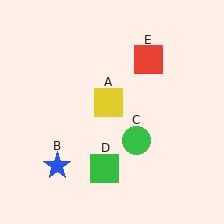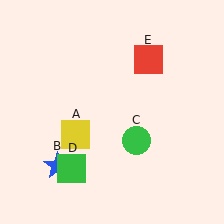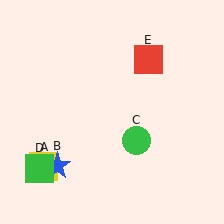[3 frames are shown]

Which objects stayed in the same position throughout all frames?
Blue star (object B) and green circle (object C) and red square (object E) remained stationary.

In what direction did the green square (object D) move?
The green square (object D) moved left.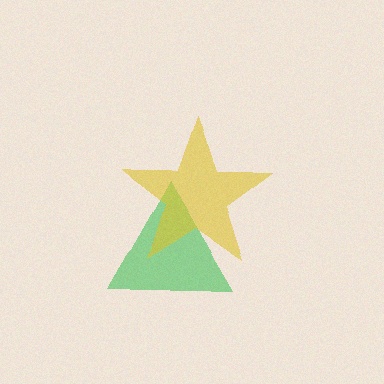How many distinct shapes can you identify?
There are 2 distinct shapes: a green triangle, a yellow star.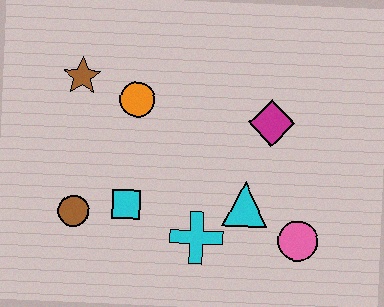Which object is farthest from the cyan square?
The pink circle is farthest from the cyan square.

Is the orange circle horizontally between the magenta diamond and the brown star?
Yes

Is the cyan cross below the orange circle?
Yes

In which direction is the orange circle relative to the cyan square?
The orange circle is above the cyan square.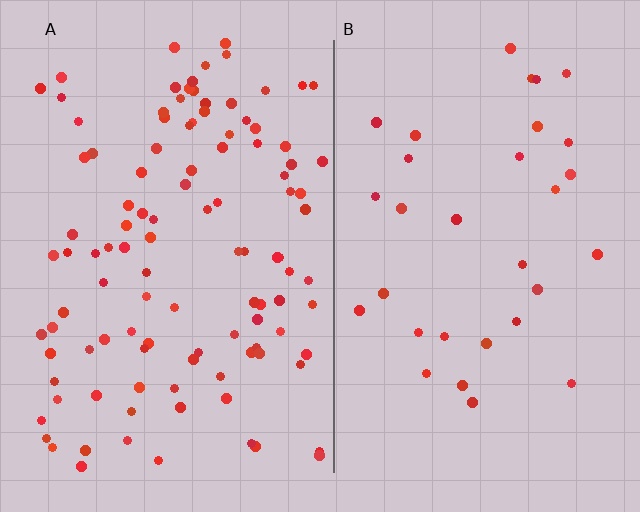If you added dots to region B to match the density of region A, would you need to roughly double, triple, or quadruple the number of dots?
Approximately triple.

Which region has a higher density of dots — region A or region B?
A (the left).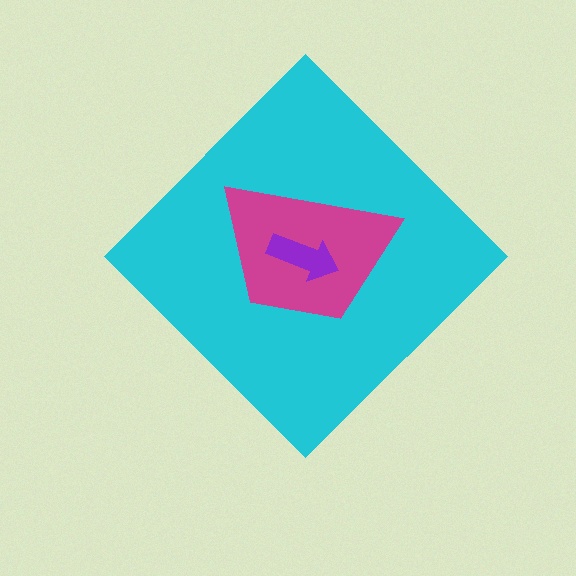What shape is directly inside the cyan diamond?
The magenta trapezoid.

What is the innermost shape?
The purple arrow.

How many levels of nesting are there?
3.